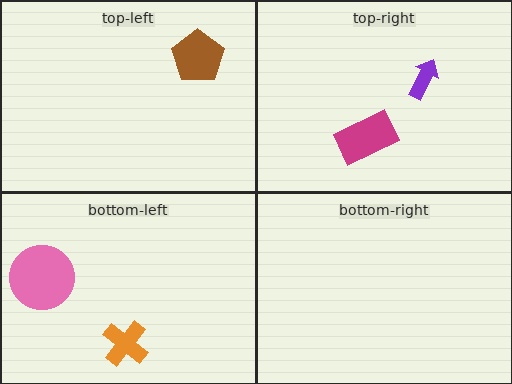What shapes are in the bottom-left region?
The orange cross, the pink circle.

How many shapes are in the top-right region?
2.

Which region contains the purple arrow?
The top-right region.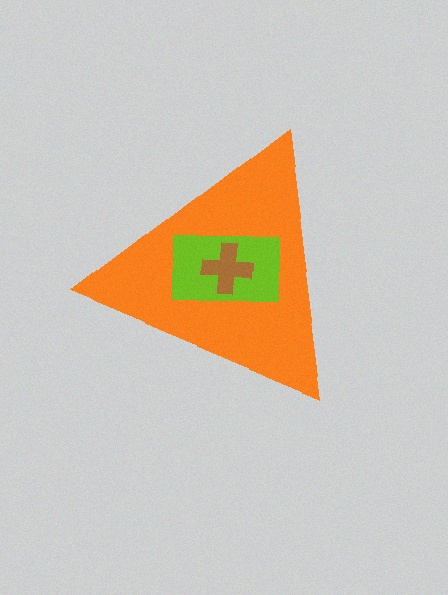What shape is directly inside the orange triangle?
The lime rectangle.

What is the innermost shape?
The brown cross.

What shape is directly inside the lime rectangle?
The brown cross.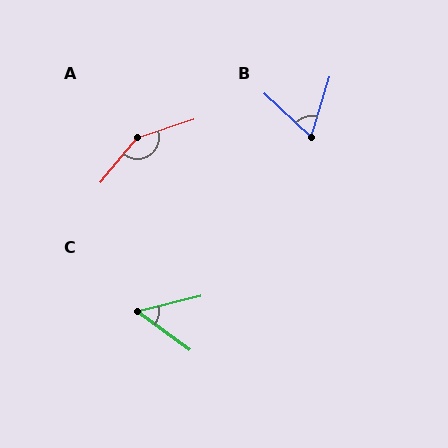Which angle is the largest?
A, at approximately 148 degrees.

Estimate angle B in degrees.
Approximately 64 degrees.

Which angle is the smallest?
C, at approximately 50 degrees.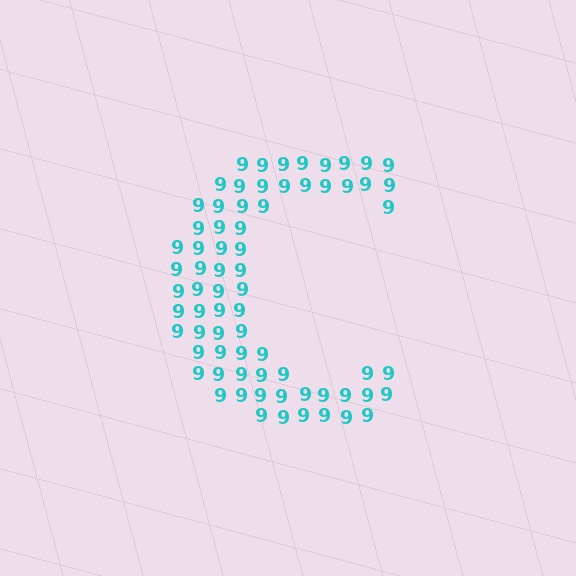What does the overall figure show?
The overall figure shows the letter C.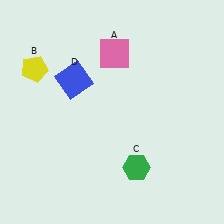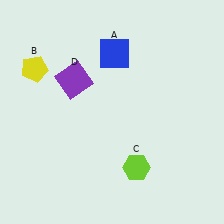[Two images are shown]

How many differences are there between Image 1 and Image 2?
There are 3 differences between the two images.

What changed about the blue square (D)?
In Image 1, D is blue. In Image 2, it changed to purple.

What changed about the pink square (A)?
In Image 1, A is pink. In Image 2, it changed to blue.